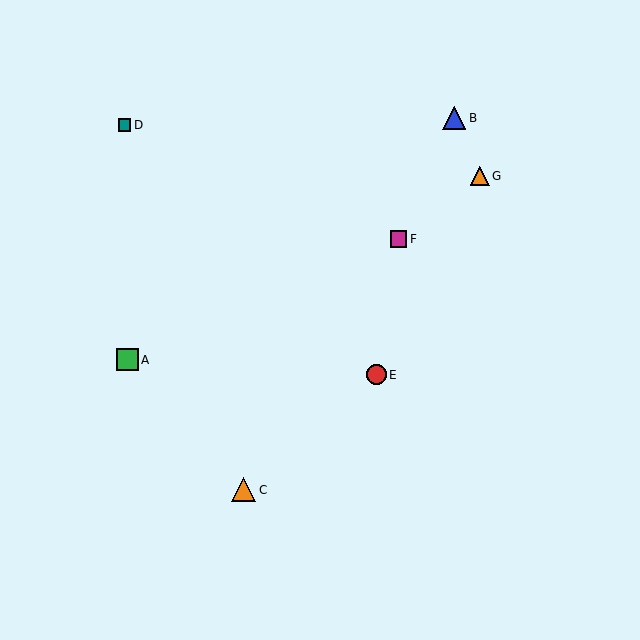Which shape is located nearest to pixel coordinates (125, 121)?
The teal square (labeled D) at (125, 125) is nearest to that location.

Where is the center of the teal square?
The center of the teal square is at (125, 125).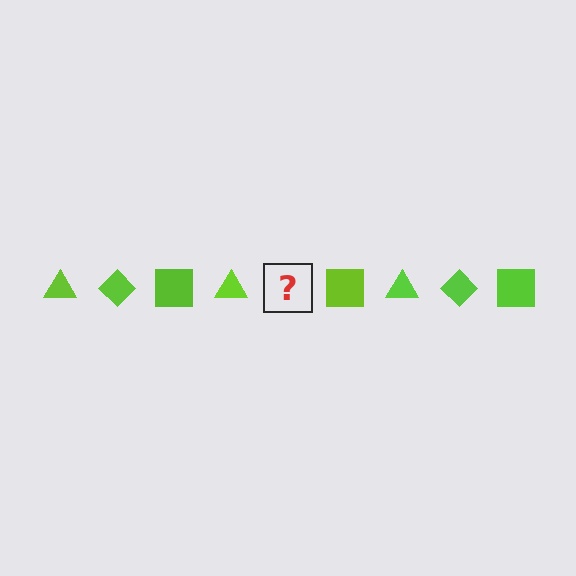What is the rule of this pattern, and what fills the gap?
The rule is that the pattern cycles through triangle, diamond, square shapes in lime. The gap should be filled with a lime diamond.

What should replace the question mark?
The question mark should be replaced with a lime diamond.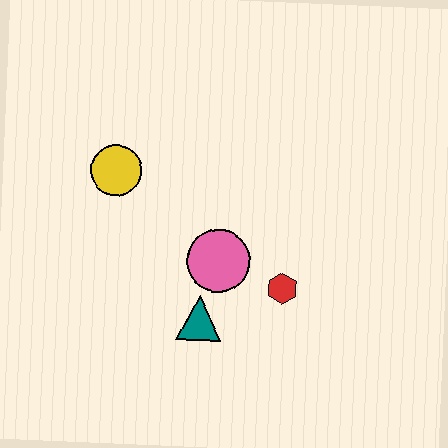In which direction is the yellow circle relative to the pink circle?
The yellow circle is to the left of the pink circle.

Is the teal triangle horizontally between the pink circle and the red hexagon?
No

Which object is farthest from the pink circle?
The yellow circle is farthest from the pink circle.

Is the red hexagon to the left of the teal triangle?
No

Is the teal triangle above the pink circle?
No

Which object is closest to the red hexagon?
The pink circle is closest to the red hexagon.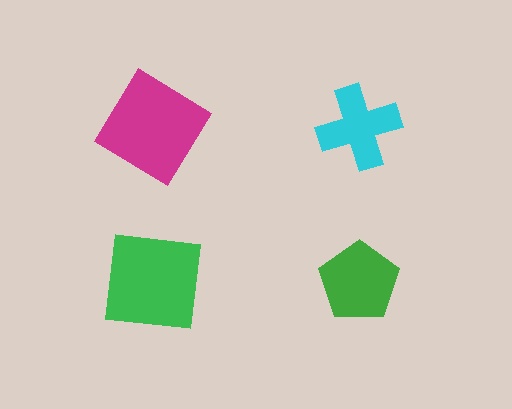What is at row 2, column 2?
A green pentagon.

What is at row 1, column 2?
A cyan cross.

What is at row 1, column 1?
A magenta diamond.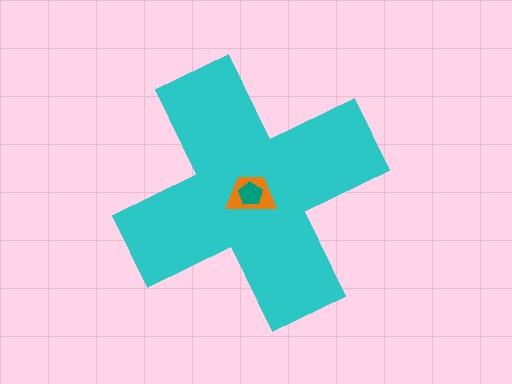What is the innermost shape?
The teal pentagon.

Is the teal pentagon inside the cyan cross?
Yes.